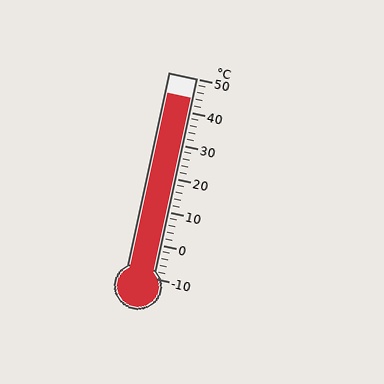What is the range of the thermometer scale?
The thermometer scale ranges from -10°C to 50°C.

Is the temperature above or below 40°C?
The temperature is above 40°C.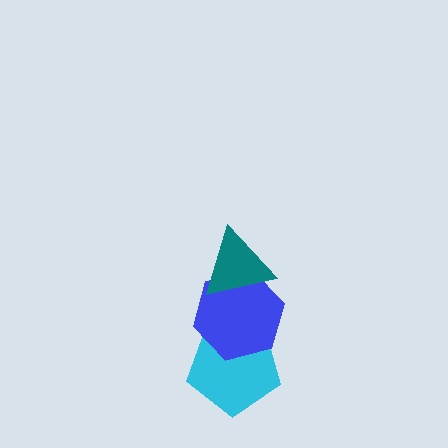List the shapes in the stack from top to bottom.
From top to bottom: the teal triangle, the blue hexagon, the cyan pentagon.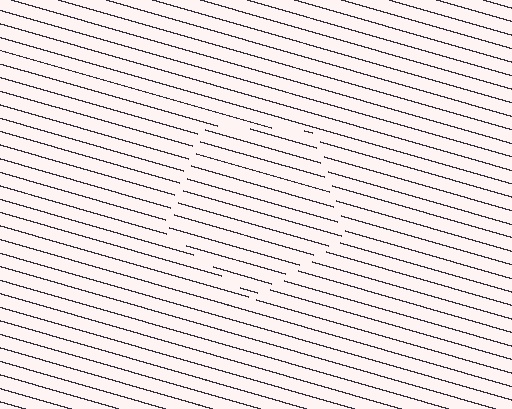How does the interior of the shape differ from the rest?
The interior of the shape contains the same grating, shifted by half a period — the contour is defined by the phase discontinuity where line-ends from the inner and outer gratings abut.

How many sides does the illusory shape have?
5 sides — the line-ends trace a pentagon.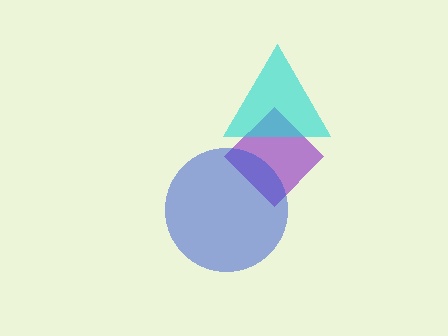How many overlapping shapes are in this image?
There are 3 overlapping shapes in the image.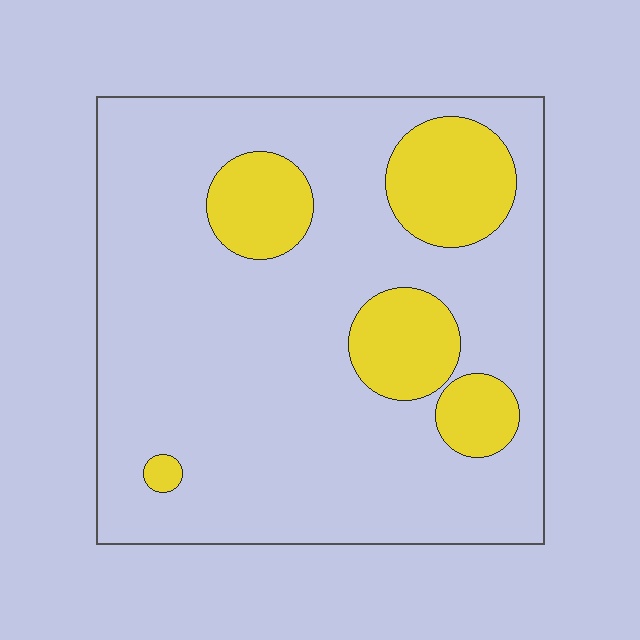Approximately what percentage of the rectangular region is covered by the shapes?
Approximately 20%.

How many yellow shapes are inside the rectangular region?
5.